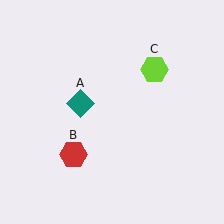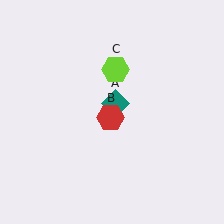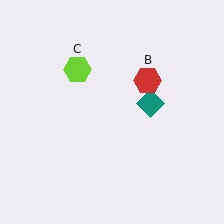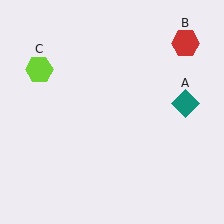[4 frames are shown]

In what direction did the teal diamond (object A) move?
The teal diamond (object A) moved right.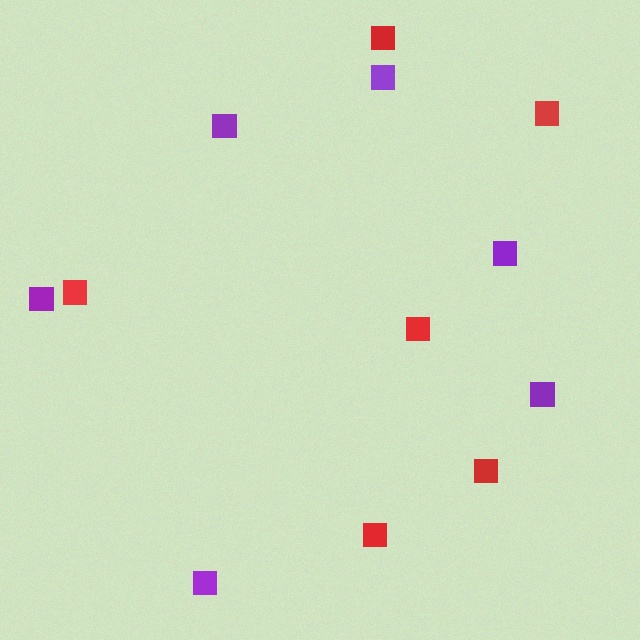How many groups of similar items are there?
There are 2 groups: one group of purple squares (6) and one group of red squares (6).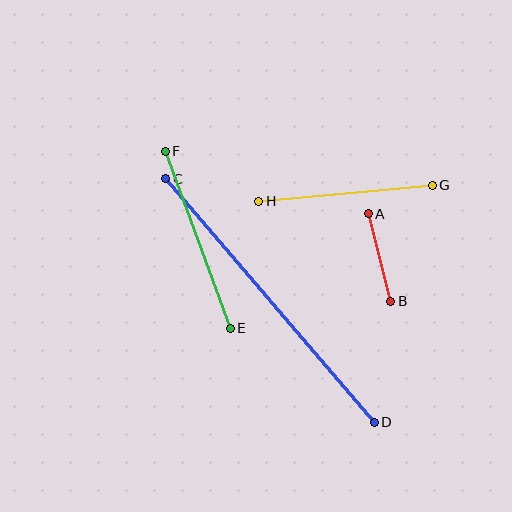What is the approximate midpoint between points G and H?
The midpoint is at approximately (345, 193) pixels.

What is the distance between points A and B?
The distance is approximately 91 pixels.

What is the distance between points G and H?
The distance is approximately 174 pixels.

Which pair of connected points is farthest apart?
Points C and D are farthest apart.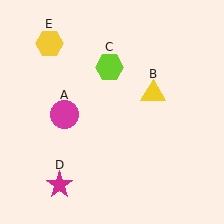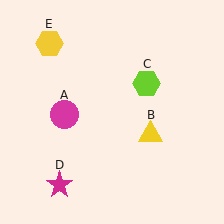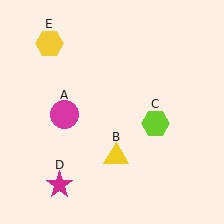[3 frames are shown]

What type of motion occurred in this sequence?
The yellow triangle (object B), lime hexagon (object C) rotated clockwise around the center of the scene.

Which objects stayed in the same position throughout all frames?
Magenta circle (object A) and magenta star (object D) and yellow hexagon (object E) remained stationary.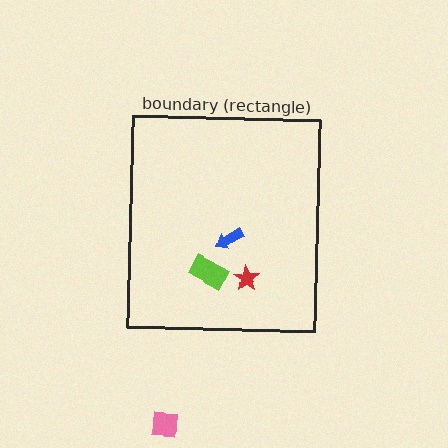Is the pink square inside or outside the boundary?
Outside.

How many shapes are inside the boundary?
3 inside, 1 outside.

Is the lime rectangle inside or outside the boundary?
Inside.